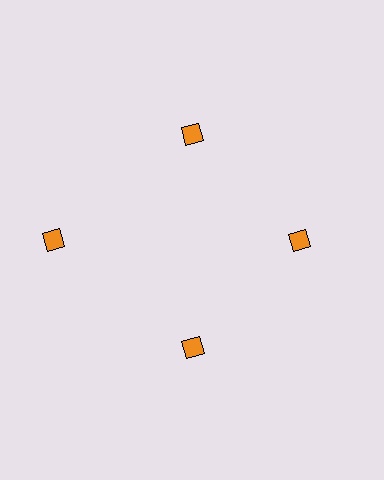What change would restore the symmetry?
The symmetry would be restored by moving it inward, back onto the ring so that all 4 diamonds sit at equal angles and equal distance from the center.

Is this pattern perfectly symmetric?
No. The 4 orange diamonds are arranged in a ring, but one element near the 9 o'clock position is pushed outward from the center, breaking the 4-fold rotational symmetry.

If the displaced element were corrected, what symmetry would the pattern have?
It would have 4-fold rotational symmetry — the pattern would map onto itself every 90 degrees.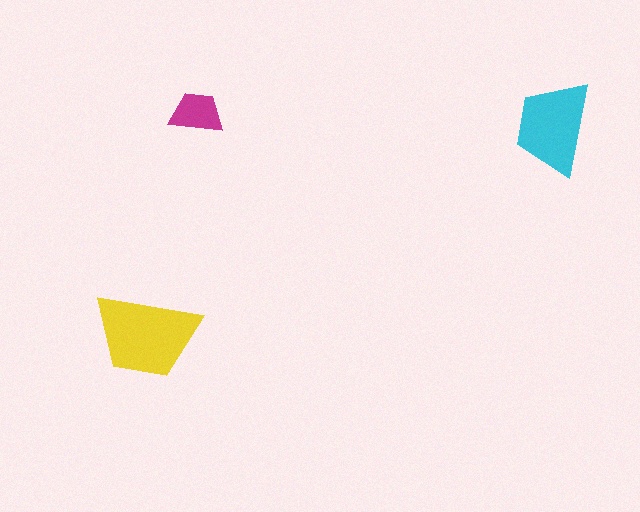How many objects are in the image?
There are 3 objects in the image.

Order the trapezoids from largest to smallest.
the yellow one, the cyan one, the magenta one.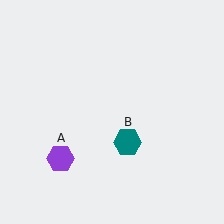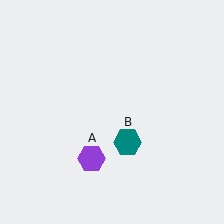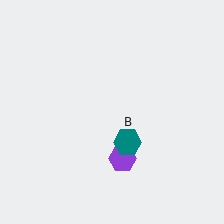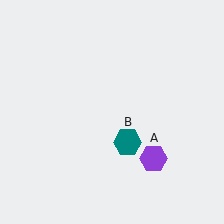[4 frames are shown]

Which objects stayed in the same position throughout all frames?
Teal hexagon (object B) remained stationary.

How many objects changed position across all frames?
1 object changed position: purple hexagon (object A).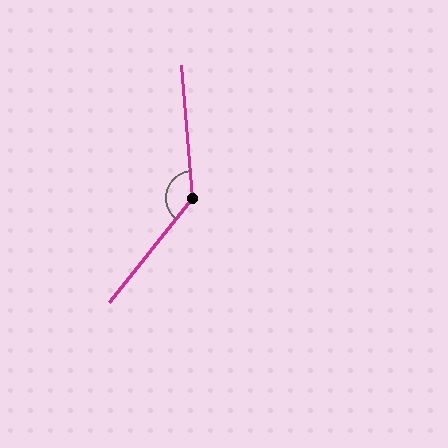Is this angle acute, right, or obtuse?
It is obtuse.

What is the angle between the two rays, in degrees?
Approximately 137 degrees.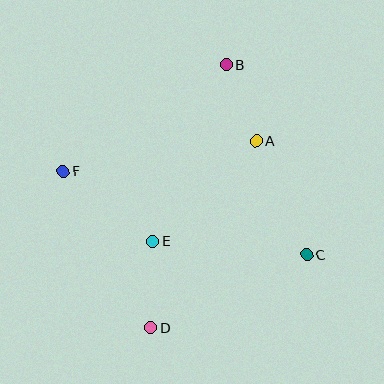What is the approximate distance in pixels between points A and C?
The distance between A and C is approximately 125 pixels.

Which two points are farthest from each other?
Points B and D are farthest from each other.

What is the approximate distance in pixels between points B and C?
The distance between B and C is approximately 207 pixels.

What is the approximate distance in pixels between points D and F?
The distance between D and F is approximately 180 pixels.